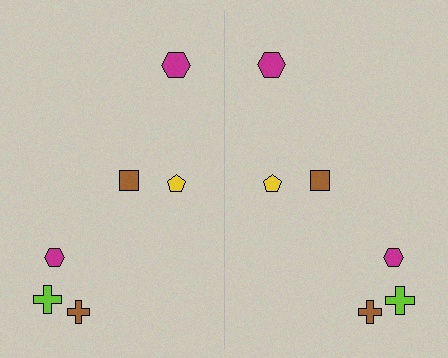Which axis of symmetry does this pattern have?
The pattern has a vertical axis of symmetry running through the center of the image.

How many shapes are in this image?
There are 12 shapes in this image.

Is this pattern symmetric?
Yes, this pattern has bilateral (reflection) symmetry.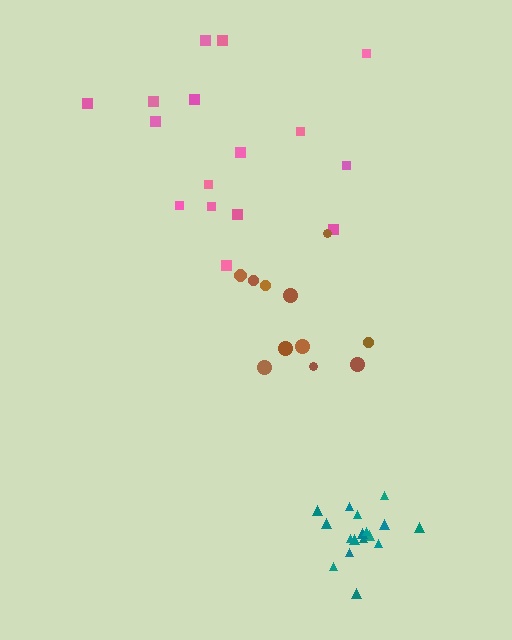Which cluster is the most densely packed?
Teal.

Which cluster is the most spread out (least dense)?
Pink.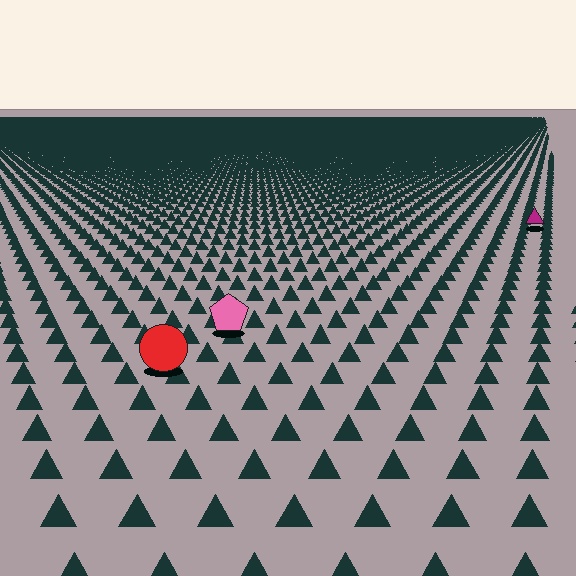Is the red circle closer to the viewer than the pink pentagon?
Yes. The red circle is closer — you can tell from the texture gradient: the ground texture is coarser near it.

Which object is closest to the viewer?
The red circle is closest. The texture marks near it are larger and more spread out.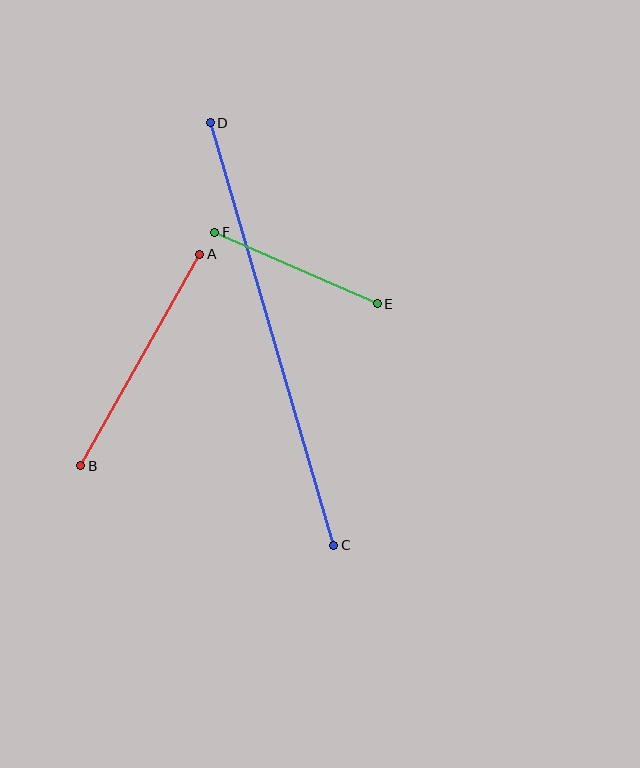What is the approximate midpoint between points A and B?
The midpoint is at approximately (140, 360) pixels.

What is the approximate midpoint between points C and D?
The midpoint is at approximately (272, 334) pixels.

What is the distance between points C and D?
The distance is approximately 440 pixels.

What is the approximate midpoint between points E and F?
The midpoint is at approximately (296, 268) pixels.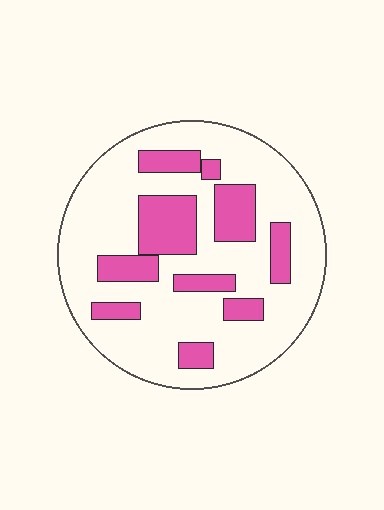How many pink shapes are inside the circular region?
10.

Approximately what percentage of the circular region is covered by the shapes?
Approximately 25%.